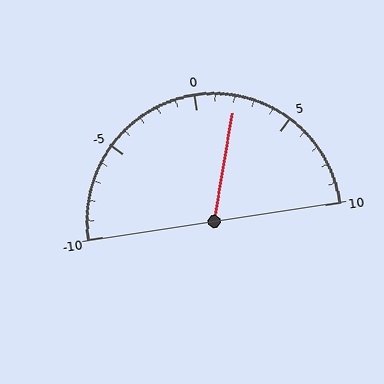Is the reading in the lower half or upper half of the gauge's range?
The reading is in the upper half of the range (-10 to 10).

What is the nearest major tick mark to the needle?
The nearest major tick mark is 0.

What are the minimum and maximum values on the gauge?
The gauge ranges from -10 to 10.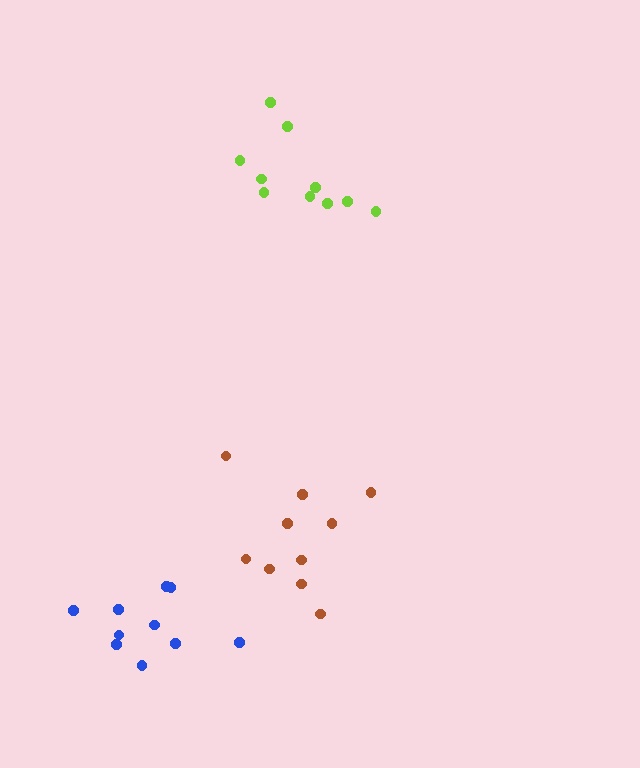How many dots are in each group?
Group 1: 10 dots, Group 2: 10 dots, Group 3: 10 dots (30 total).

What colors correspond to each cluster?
The clusters are colored: brown, blue, lime.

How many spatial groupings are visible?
There are 3 spatial groupings.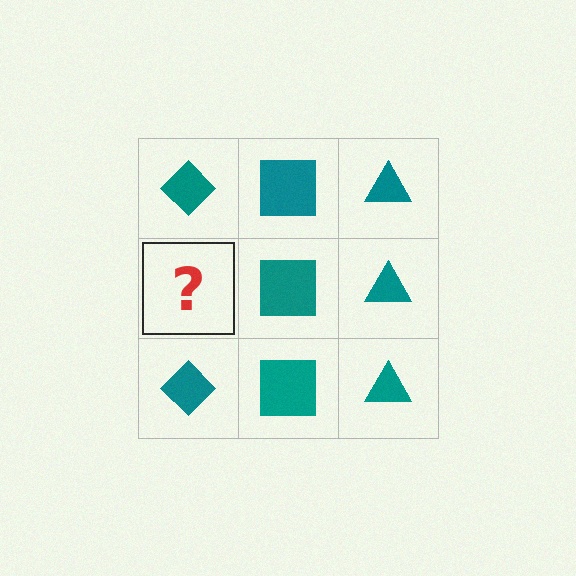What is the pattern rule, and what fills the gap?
The rule is that each column has a consistent shape. The gap should be filled with a teal diamond.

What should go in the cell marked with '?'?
The missing cell should contain a teal diamond.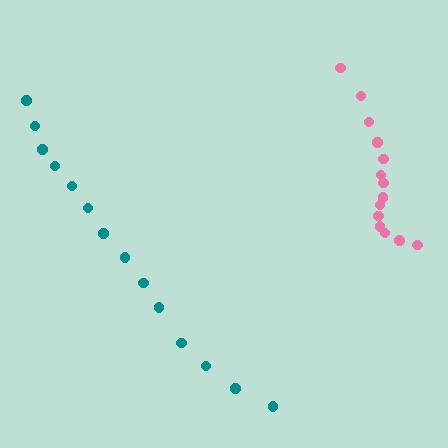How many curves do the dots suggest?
There are 2 distinct paths.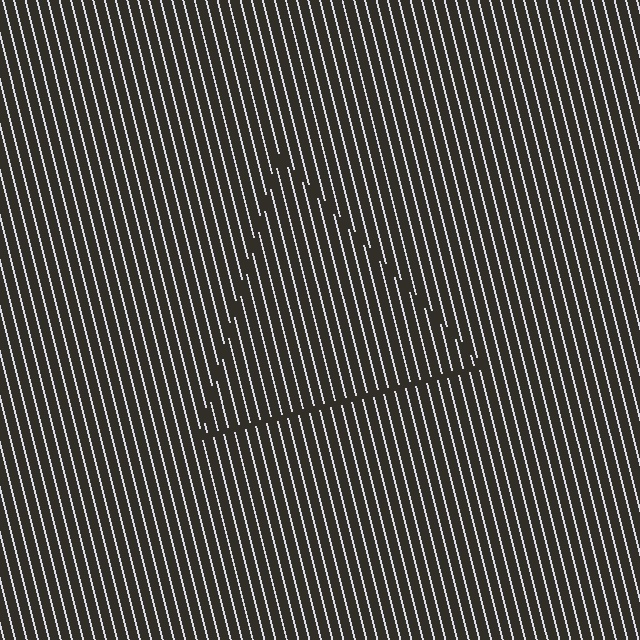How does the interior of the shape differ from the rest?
The interior of the shape contains the same grating, shifted by half a period — the contour is defined by the phase discontinuity where line-ends from the inner and outer gratings abut.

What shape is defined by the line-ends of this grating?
An illusory triangle. The interior of the shape contains the same grating, shifted by half a period — the contour is defined by the phase discontinuity where line-ends from the inner and outer gratings abut.